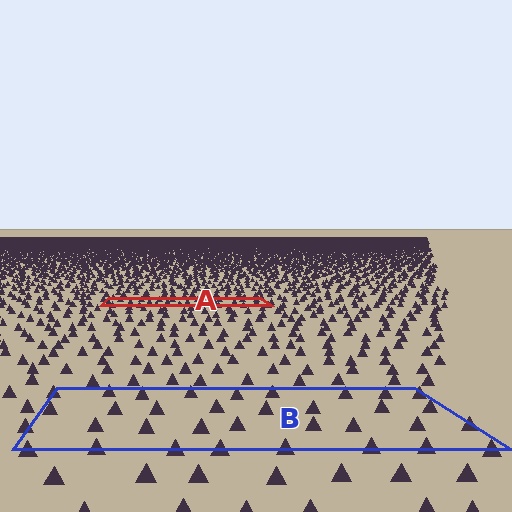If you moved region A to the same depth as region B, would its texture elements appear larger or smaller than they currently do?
They would appear larger. At a closer depth, the same texture elements are projected at a bigger on-screen size.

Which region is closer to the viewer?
Region B is closer. The texture elements there are larger and more spread out.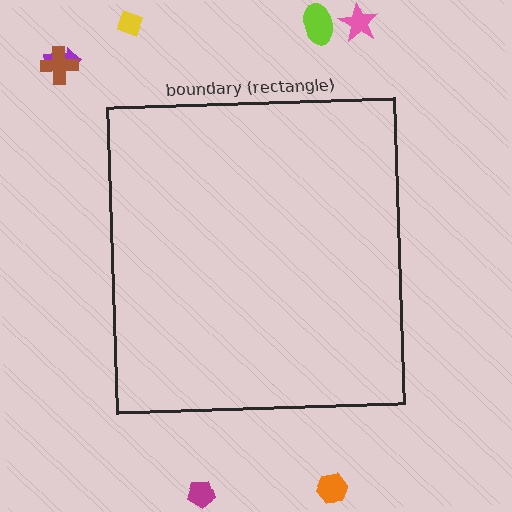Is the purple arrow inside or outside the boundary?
Outside.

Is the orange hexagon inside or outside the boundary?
Outside.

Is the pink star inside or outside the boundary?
Outside.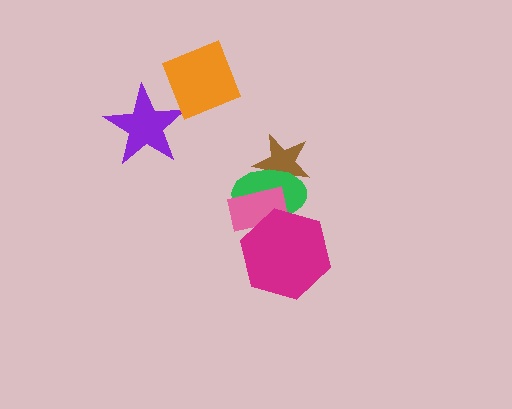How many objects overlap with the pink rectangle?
3 objects overlap with the pink rectangle.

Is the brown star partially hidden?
Yes, it is partially covered by another shape.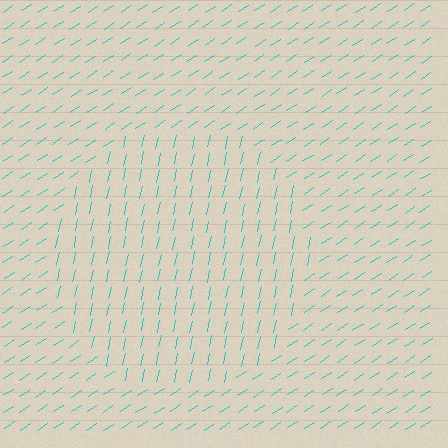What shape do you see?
I see a circle.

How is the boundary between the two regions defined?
The boundary is defined purely by a change in line orientation (approximately 45 degrees difference). All lines are the same color and thickness.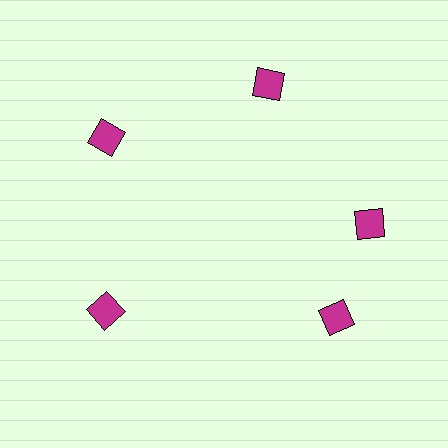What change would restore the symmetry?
The symmetry would be restored by rotating it back into even spacing with its neighbors so that all 5 diamonds sit at equal angles and equal distance from the center.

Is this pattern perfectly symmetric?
No. The 5 magenta diamonds are arranged in a ring, but one element near the 5 o'clock position is rotated out of alignment along the ring, breaking the 5-fold rotational symmetry.